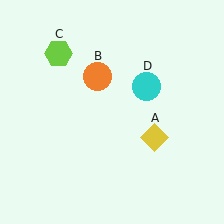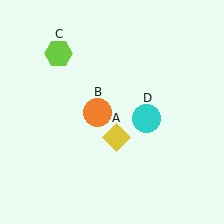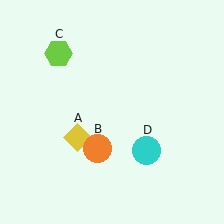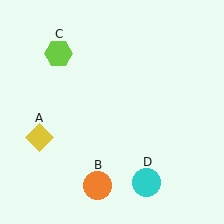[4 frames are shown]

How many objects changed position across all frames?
3 objects changed position: yellow diamond (object A), orange circle (object B), cyan circle (object D).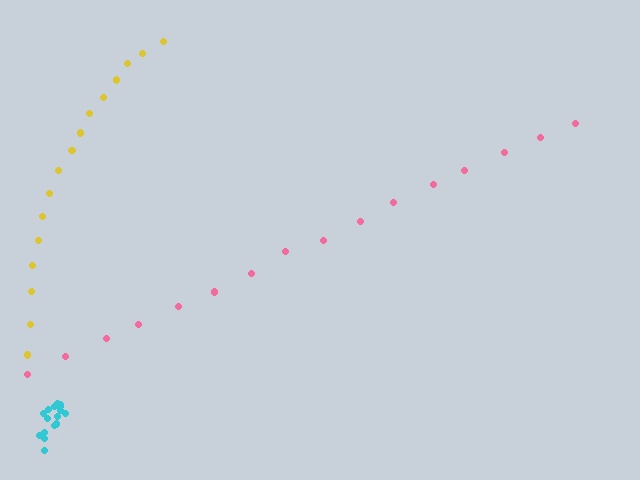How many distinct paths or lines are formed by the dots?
There are 3 distinct paths.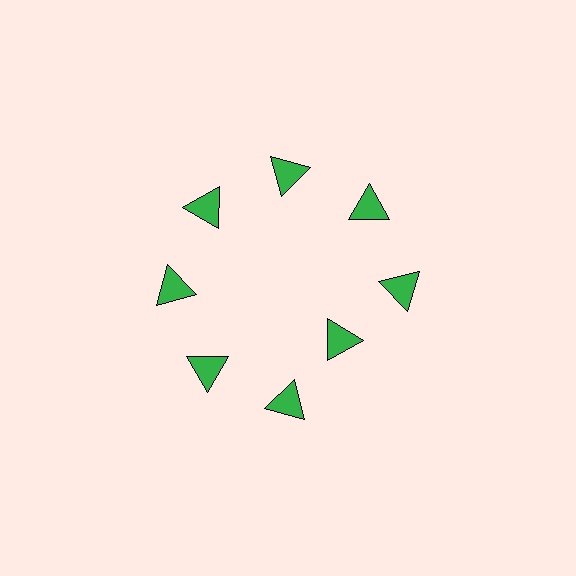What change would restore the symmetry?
The symmetry would be restored by moving it outward, back onto the ring so that all 8 triangles sit at equal angles and equal distance from the center.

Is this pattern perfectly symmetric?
No. The 8 green triangles are arranged in a ring, but one element near the 4 o'clock position is pulled inward toward the center, breaking the 8-fold rotational symmetry.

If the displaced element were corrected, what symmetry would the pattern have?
It would have 8-fold rotational symmetry — the pattern would map onto itself every 45 degrees.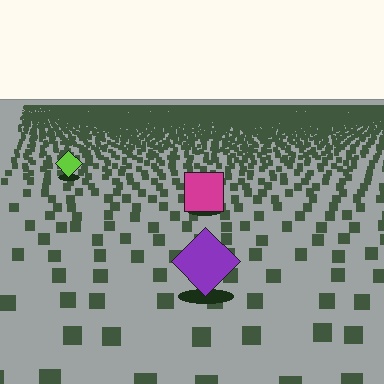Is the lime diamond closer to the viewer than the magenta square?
No. The magenta square is closer — you can tell from the texture gradient: the ground texture is coarser near it.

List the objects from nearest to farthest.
From nearest to farthest: the purple diamond, the magenta square, the lime diamond.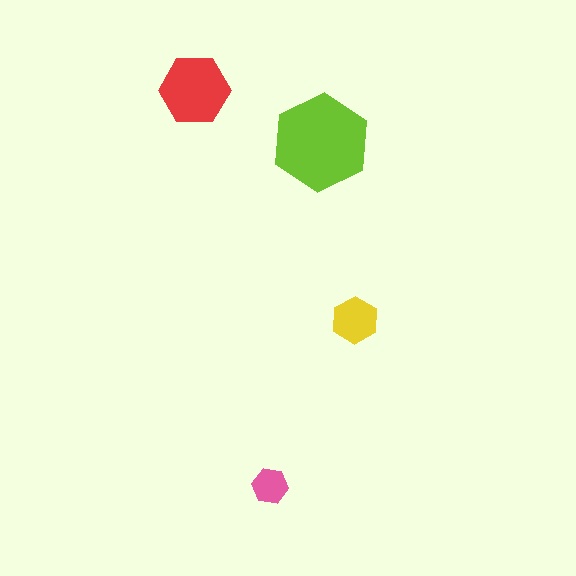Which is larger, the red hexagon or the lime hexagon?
The lime one.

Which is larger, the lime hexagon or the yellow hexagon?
The lime one.